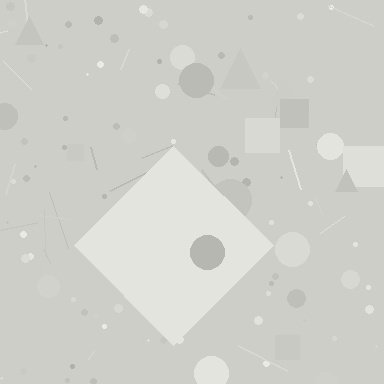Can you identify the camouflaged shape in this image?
The camouflaged shape is a diamond.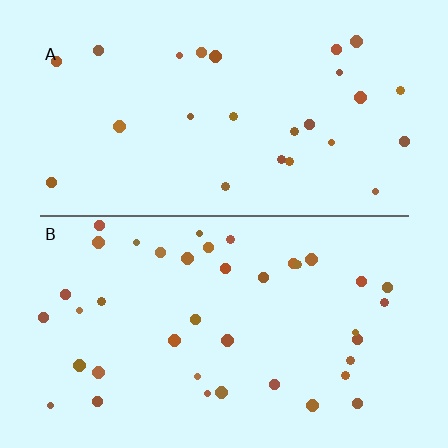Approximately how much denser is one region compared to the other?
Approximately 1.5× — region B over region A.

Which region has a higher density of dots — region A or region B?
B (the bottom).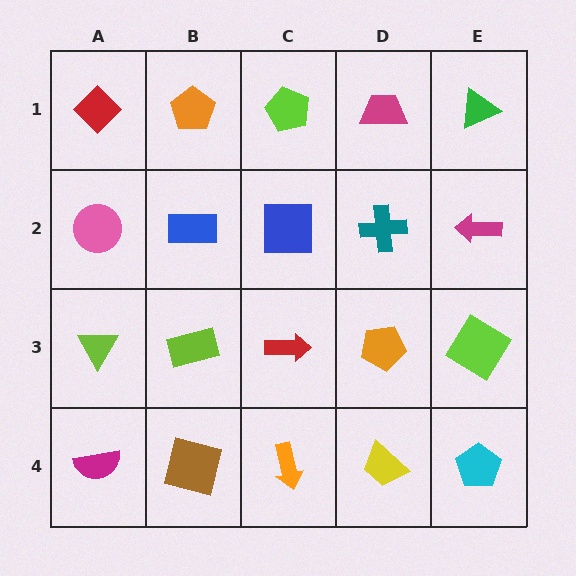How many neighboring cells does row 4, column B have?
3.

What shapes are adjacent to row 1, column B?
A blue rectangle (row 2, column B), a red diamond (row 1, column A), a lime pentagon (row 1, column C).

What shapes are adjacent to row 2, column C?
A lime pentagon (row 1, column C), a red arrow (row 3, column C), a blue rectangle (row 2, column B), a teal cross (row 2, column D).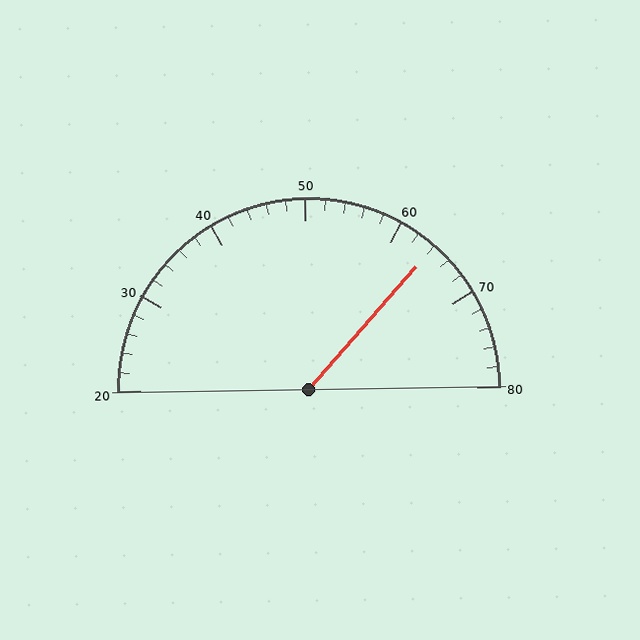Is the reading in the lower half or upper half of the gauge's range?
The reading is in the upper half of the range (20 to 80).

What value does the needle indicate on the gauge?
The needle indicates approximately 64.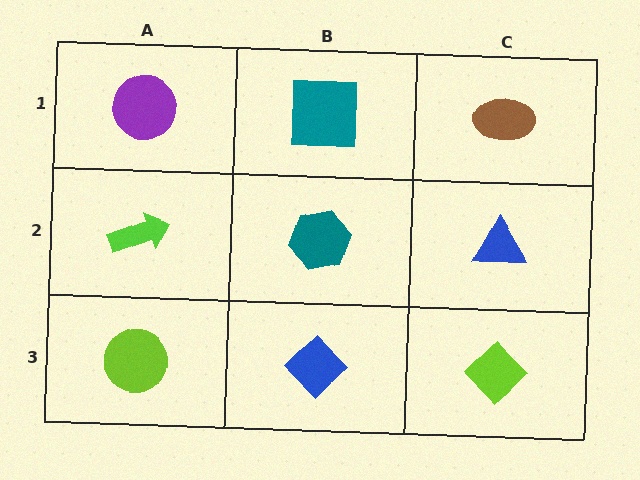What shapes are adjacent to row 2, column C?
A brown ellipse (row 1, column C), a lime diamond (row 3, column C), a teal hexagon (row 2, column B).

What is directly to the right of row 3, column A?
A blue diamond.